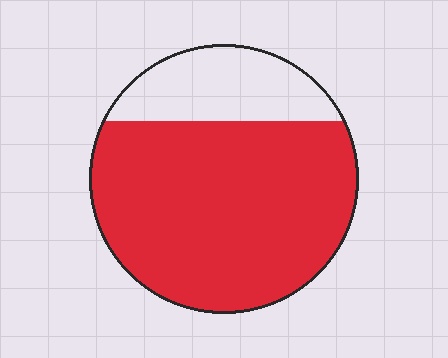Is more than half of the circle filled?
Yes.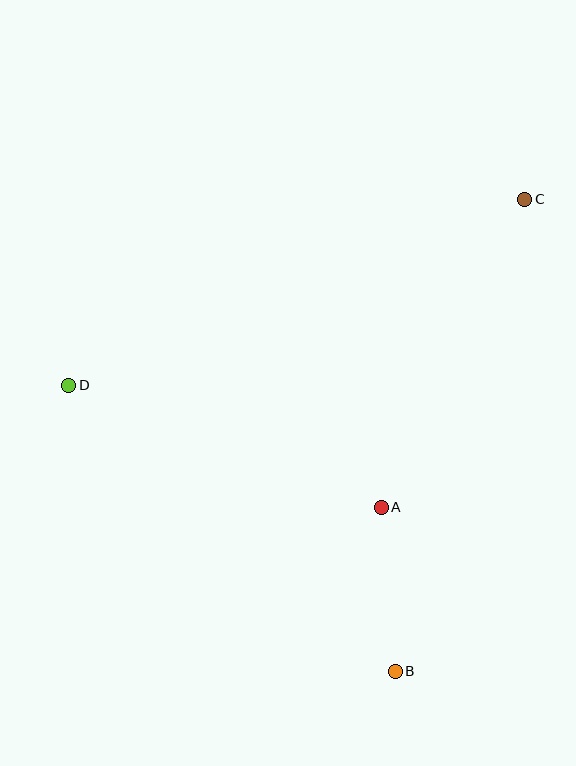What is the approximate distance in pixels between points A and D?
The distance between A and D is approximately 335 pixels.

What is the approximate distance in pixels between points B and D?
The distance between B and D is approximately 434 pixels.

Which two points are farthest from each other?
Points C and D are farthest from each other.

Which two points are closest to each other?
Points A and B are closest to each other.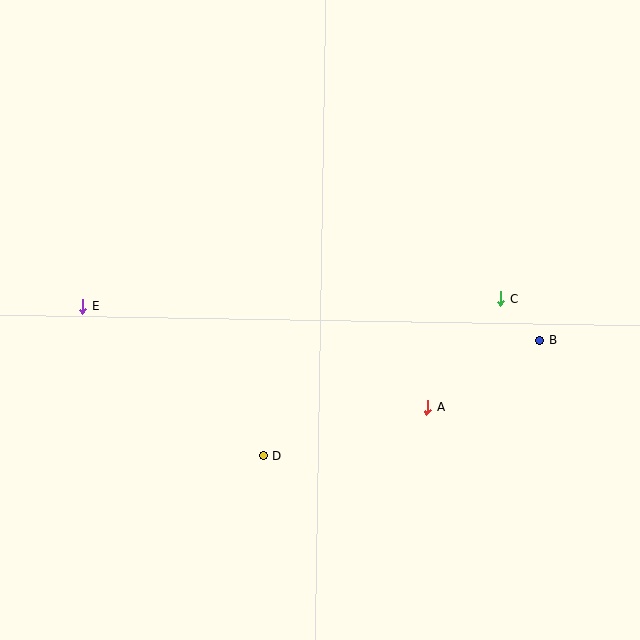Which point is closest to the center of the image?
Point A at (427, 407) is closest to the center.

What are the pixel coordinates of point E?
Point E is at (83, 306).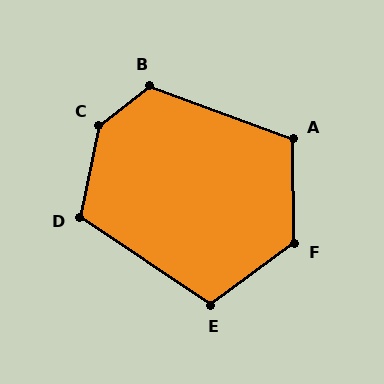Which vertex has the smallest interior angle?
E, at approximately 110 degrees.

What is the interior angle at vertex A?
Approximately 111 degrees (obtuse).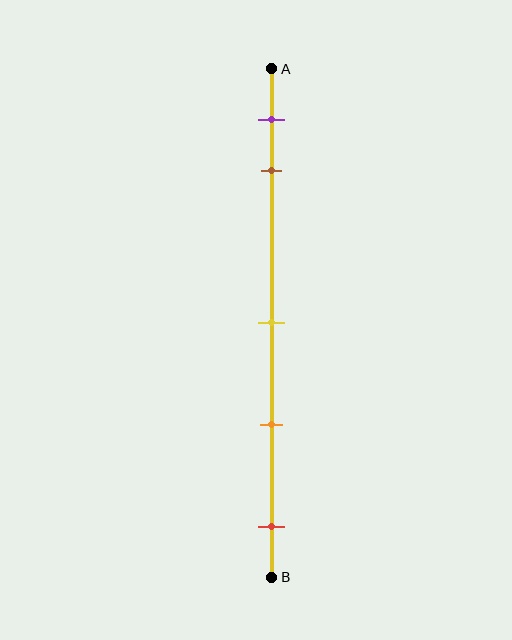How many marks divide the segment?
There are 5 marks dividing the segment.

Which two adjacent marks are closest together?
The purple and brown marks are the closest adjacent pair.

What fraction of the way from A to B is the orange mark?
The orange mark is approximately 70% (0.7) of the way from A to B.